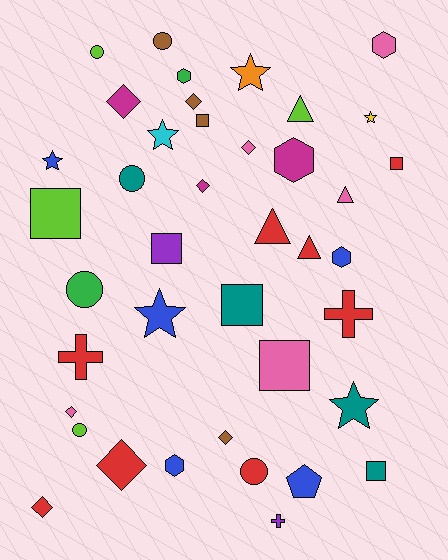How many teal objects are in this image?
There are 4 teal objects.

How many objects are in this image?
There are 40 objects.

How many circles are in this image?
There are 6 circles.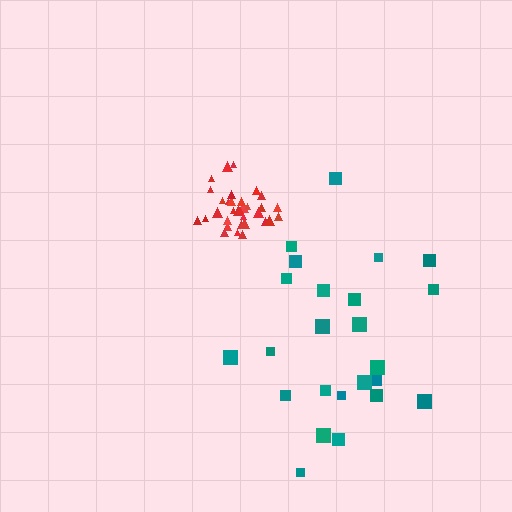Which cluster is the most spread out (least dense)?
Teal.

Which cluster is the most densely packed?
Red.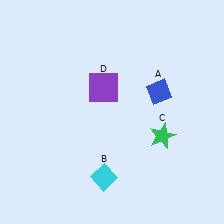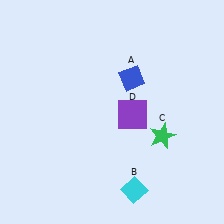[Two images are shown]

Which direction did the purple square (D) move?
The purple square (D) moved right.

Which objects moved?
The objects that moved are: the blue diamond (A), the cyan diamond (B), the purple square (D).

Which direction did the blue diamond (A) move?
The blue diamond (A) moved left.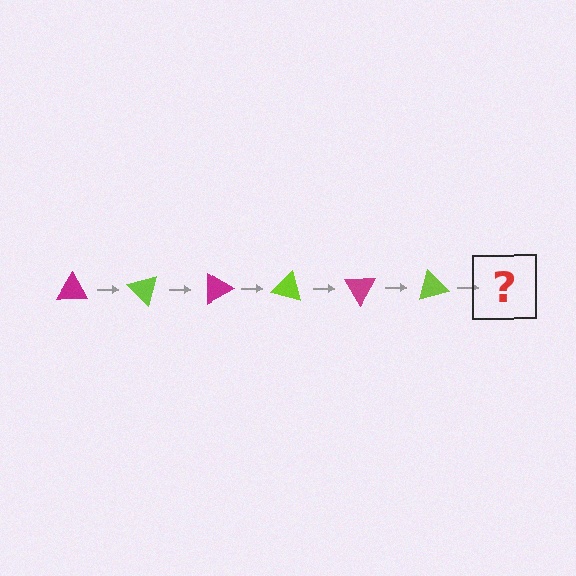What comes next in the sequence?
The next element should be a magenta triangle, rotated 270 degrees from the start.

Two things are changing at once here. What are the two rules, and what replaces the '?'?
The two rules are that it rotates 45 degrees each step and the color cycles through magenta and lime. The '?' should be a magenta triangle, rotated 270 degrees from the start.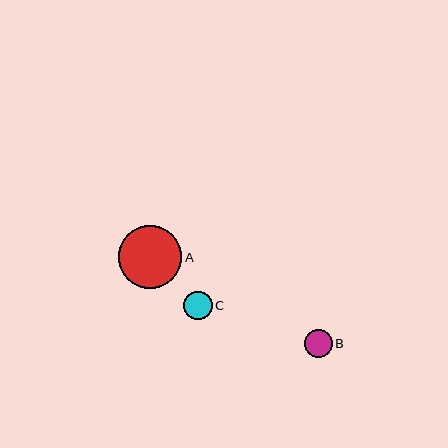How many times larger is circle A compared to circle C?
Circle A is approximately 2.2 times the size of circle C.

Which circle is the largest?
Circle A is the largest with a size of approximately 63 pixels.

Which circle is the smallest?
Circle B is the smallest with a size of approximately 28 pixels.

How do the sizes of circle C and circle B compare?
Circle C and circle B are approximately the same size.